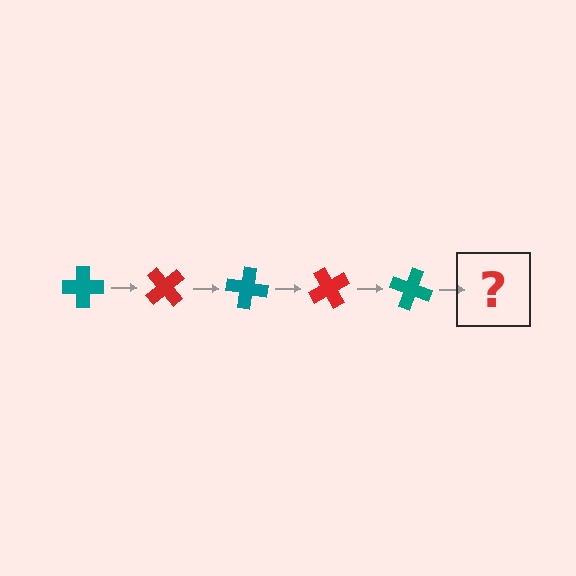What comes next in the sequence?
The next element should be a red cross, rotated 250 degrees from the start.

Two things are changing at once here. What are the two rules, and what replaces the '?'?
The two rules are that it rotates 50 degrees each step and the color cycles through teal and red. The '?' should be a red cross, rotated 250 degrees from the start.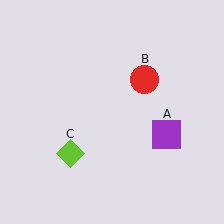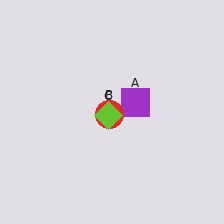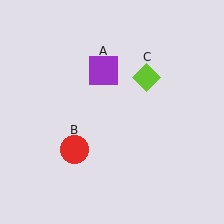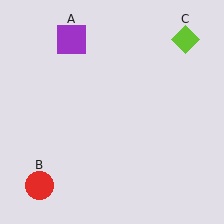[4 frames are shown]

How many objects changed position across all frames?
3 objects changed position: purple square (object A), red circle (object B), lime diamond (object C).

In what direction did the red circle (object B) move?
The red circle (object B) moved down and to the left.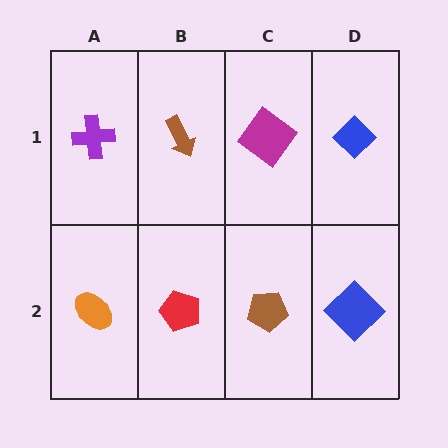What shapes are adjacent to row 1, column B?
A red pentagon (row 2, column B), a purple cross (row 1, column A), a magenta diamond (row 1, column C).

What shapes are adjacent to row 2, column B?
A brown arrow (row 1, column B), an orange ellipse (row 2, column A), a brown pentagon (row 2, column C).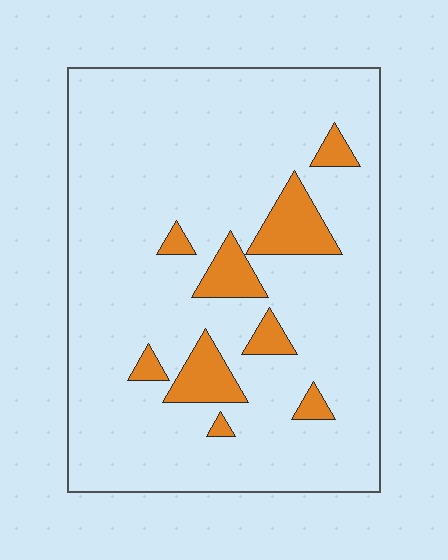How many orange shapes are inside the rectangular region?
9.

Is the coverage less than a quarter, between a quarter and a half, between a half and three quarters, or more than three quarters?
Less than a quarter.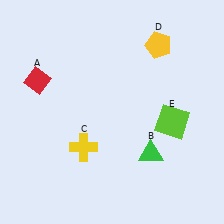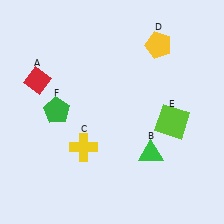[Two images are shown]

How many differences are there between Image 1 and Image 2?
There is 1 difference between the two images.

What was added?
A green pentagon (F) was added in Image 2.